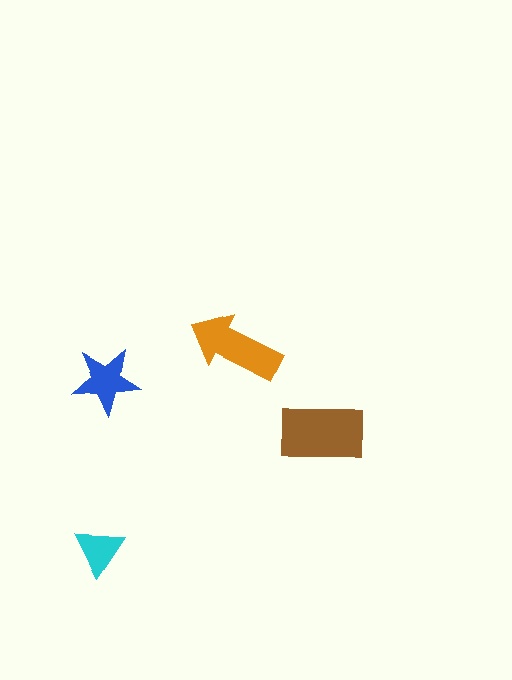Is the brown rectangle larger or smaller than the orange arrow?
Larger.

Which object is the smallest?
The cyan triangle.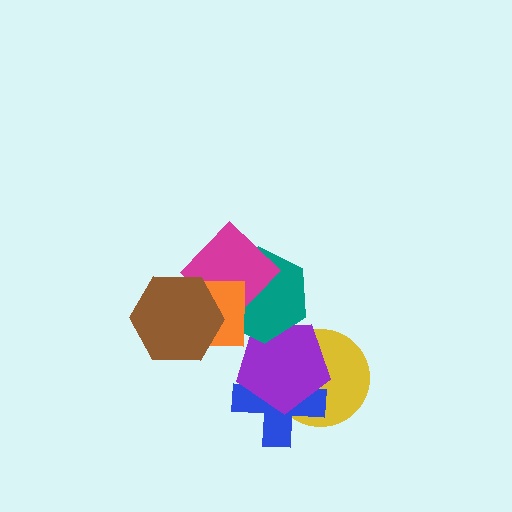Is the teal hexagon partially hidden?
Yes, it is partially covered by another shape.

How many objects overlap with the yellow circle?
2 objects overlap with the yellow circle.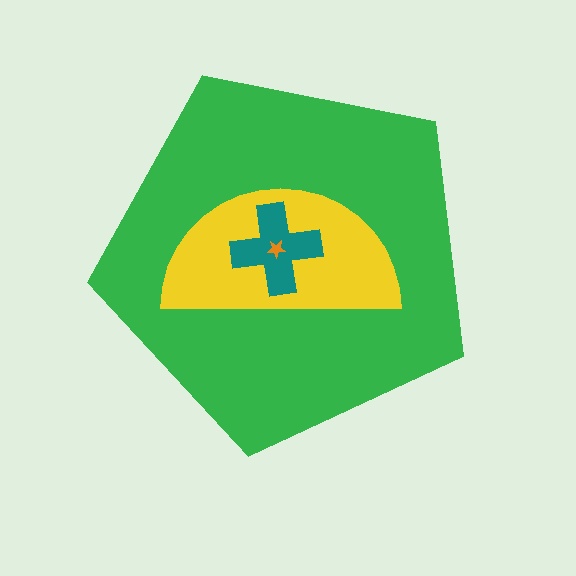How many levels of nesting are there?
4.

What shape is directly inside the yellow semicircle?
The teal cross.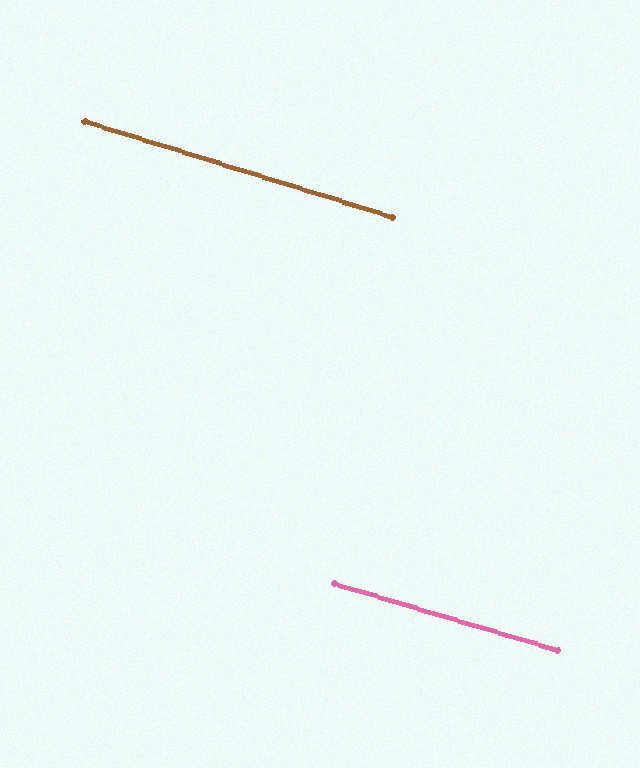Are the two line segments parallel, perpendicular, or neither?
Parallel — their directions differ by only 0.8°.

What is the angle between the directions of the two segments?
Approximately 1 degree.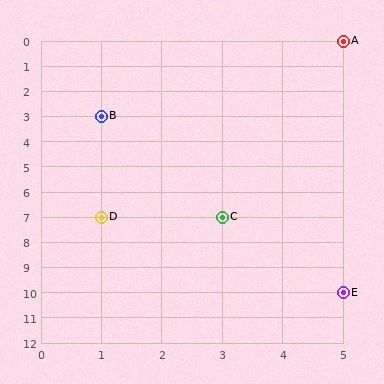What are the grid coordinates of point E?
Point E is at grid coordinates (5, 10).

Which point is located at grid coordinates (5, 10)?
Point E is at (5, 10).